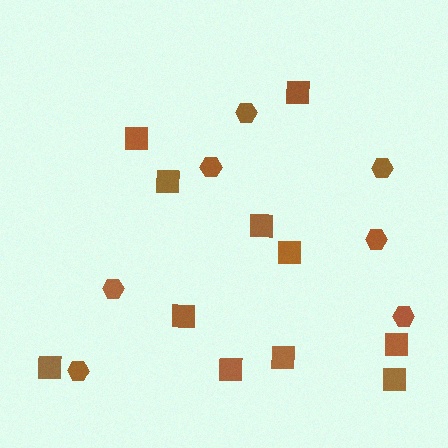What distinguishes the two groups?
There are 2 groups: one group of hexagons (7) and one group of squares (11).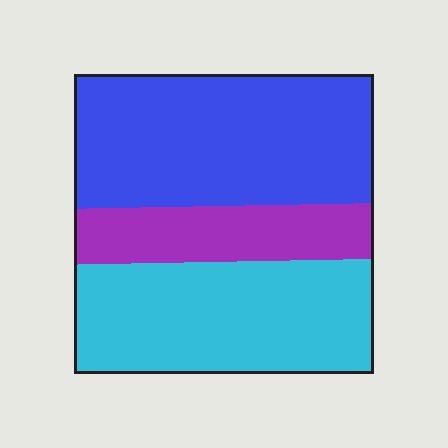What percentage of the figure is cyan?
Cyan covers 37% of the figure.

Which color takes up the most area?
Blue, at roughly 45%.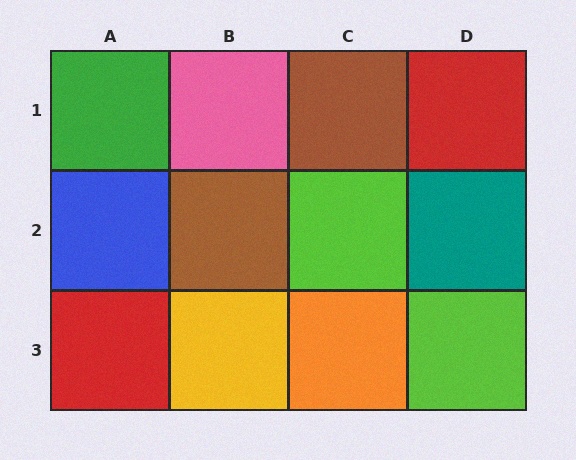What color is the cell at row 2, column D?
Teal.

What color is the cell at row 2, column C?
Lime.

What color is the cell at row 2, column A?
Blue.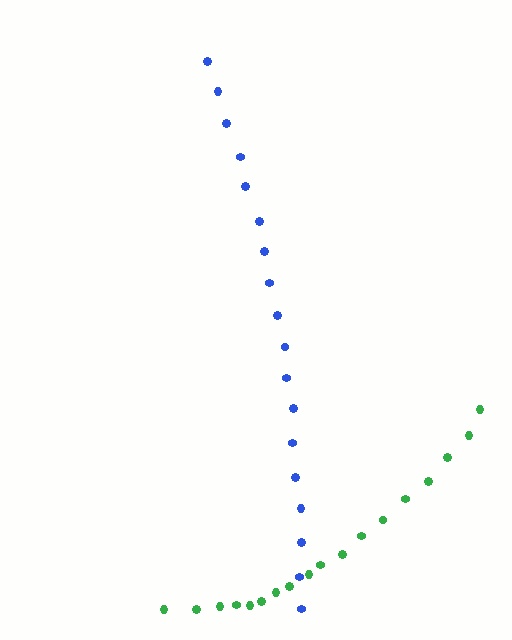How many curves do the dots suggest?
There are 2 distinct paths.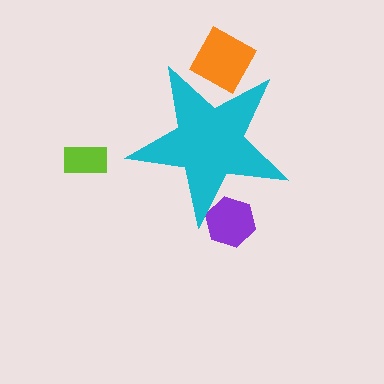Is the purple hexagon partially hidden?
Yes, the purple hexagon is partially hidden behind the cyan star.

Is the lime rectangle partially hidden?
No, the lime rectangle is fully visible.